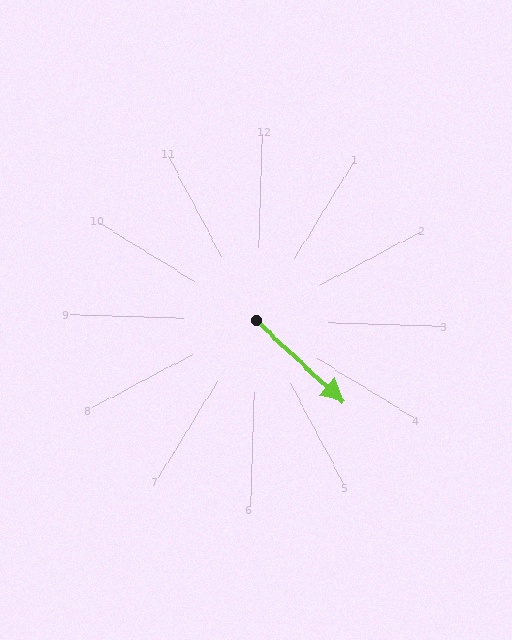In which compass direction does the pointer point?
Southeast.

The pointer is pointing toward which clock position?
Roughly 4 o'clock.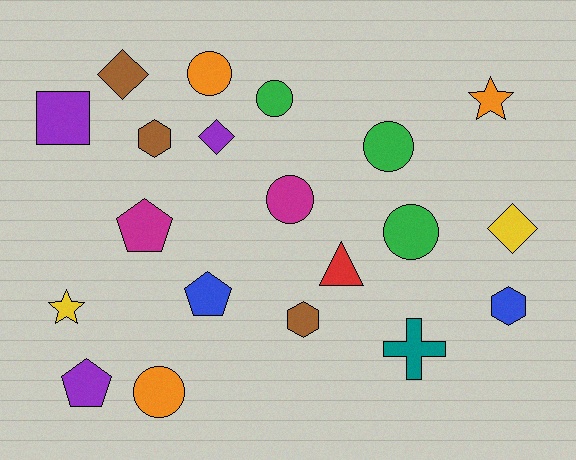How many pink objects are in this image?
There are no pink objects.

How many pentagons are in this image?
There are 3 pentagons.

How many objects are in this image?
There are 20 objects.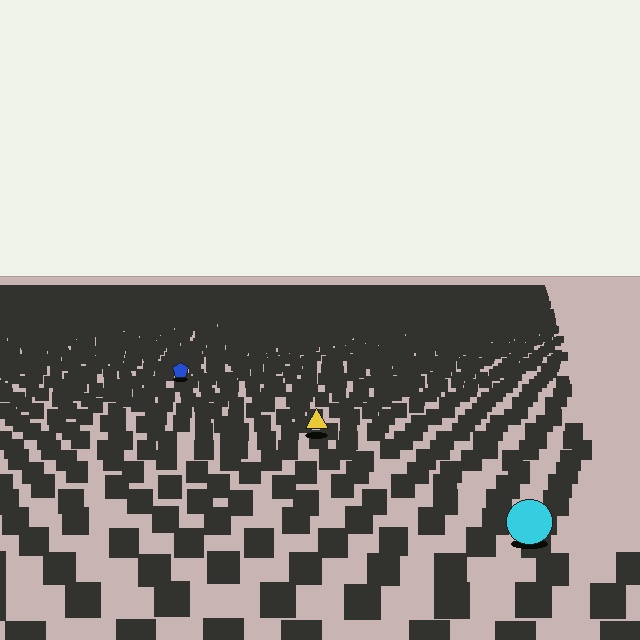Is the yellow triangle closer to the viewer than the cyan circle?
No. The cyan circle is closer — you can tell from the texture gradient: the ground texture is coarser near it.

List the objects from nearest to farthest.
From nearest to farthest: the cyan circle, the yellow triangle, the blue pentagon.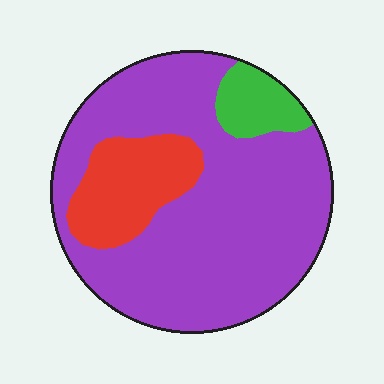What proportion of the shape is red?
Red takes up between a sixth and a third of the shape.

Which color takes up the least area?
Green, at roughly 10%.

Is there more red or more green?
Red.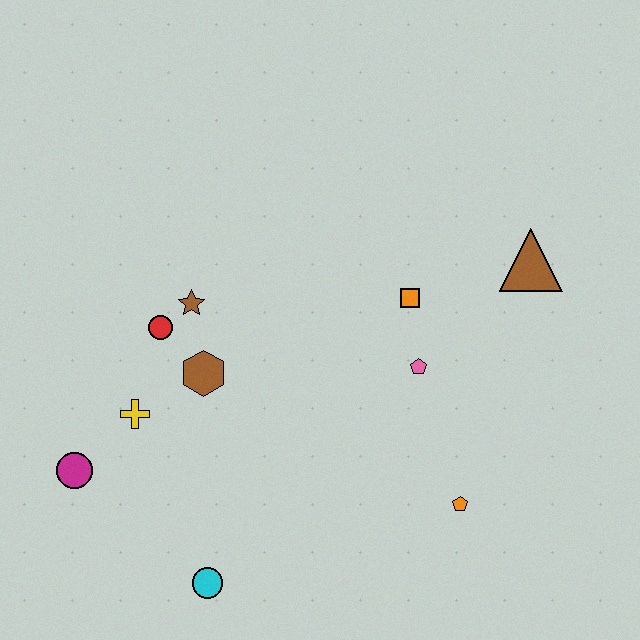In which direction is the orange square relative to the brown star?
The orange square is to the right of the brown star.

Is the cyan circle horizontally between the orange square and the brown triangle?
No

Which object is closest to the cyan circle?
The magenta circle is closest to the cyan circle.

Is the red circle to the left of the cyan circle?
Yes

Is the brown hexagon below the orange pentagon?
No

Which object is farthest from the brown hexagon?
The brown triangle is farthest from the brown hexagon.